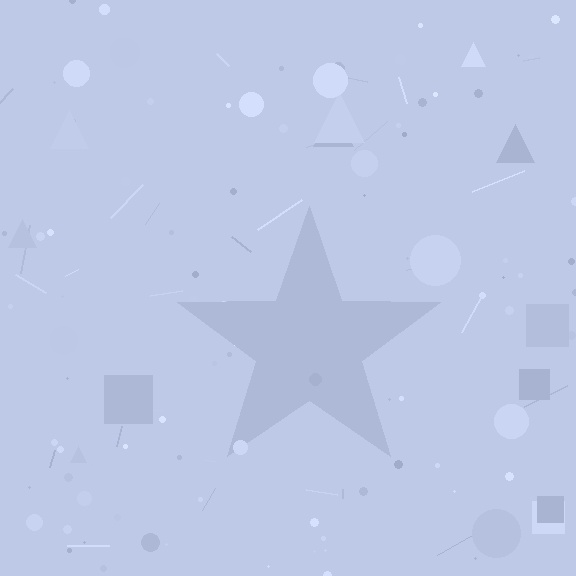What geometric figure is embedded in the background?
A star is embedded in the background.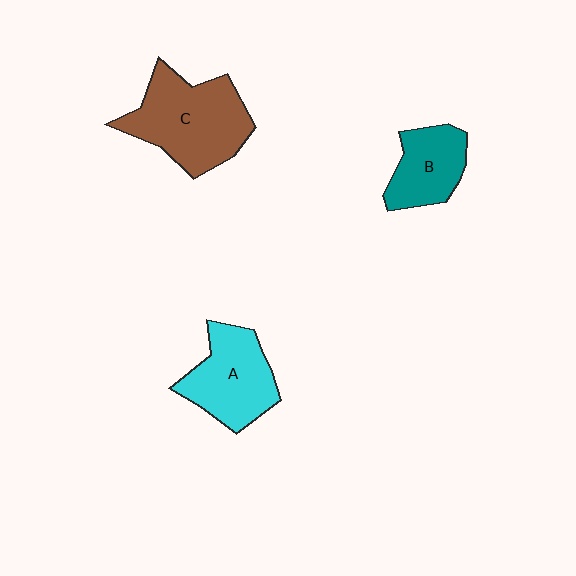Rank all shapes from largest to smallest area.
From largest to smallest: C (brown), A (cyan), B (teal).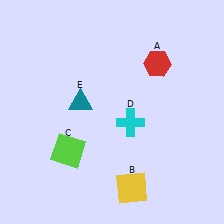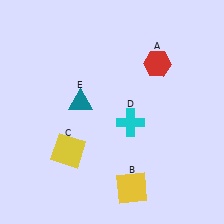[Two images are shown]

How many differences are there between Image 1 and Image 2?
There is 1 difference between the two images.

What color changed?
The square (C) changed from lime in Image 1 to yellow in Image 2.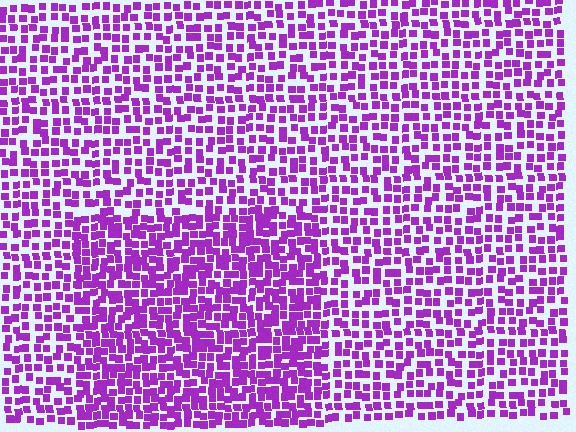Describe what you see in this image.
The image contains small purple elements arranged at two different densities. A rectangle-shaped region is visible where the elements are more densely packed than the surrounding area.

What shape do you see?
I see a rectangle.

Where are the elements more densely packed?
The elements are more densely packed inside the rectangle boundary.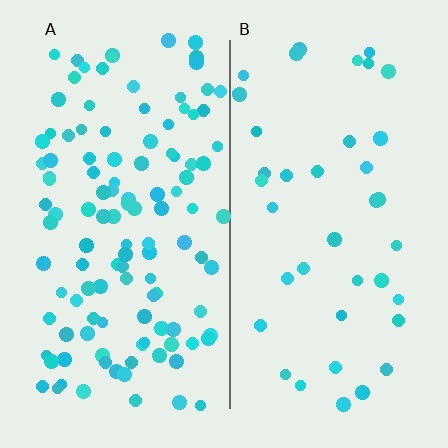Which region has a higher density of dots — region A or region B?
A (the left).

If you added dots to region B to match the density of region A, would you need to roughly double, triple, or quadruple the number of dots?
Approximately triple.